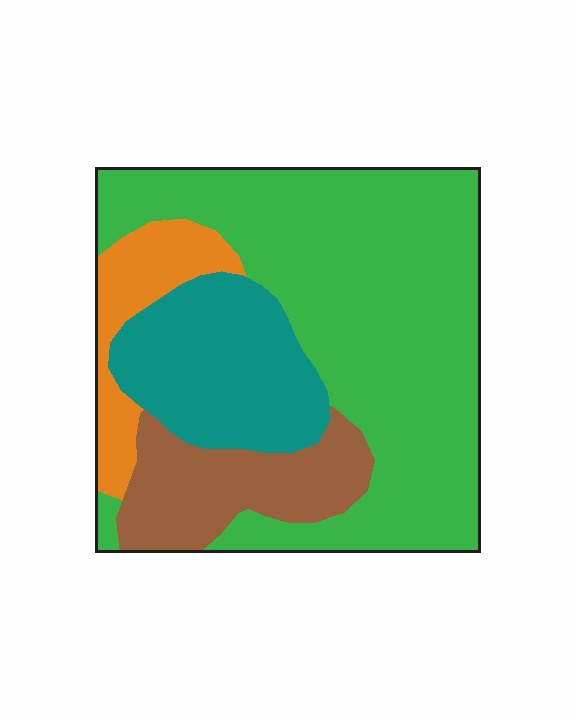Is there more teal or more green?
Green.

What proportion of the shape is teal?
Teal takes up about one fifth (1/5) of the shape.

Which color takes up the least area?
Orange, at roughly 10%.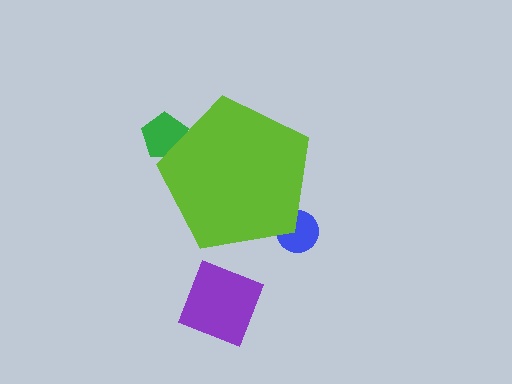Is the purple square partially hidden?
No, the purple square is fully visible.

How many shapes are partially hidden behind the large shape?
2 shapes are partially hidden.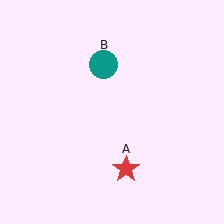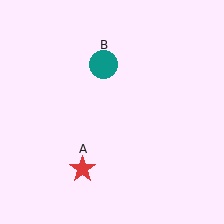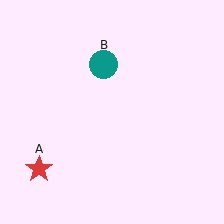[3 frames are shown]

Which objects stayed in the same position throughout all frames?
Teal circle (object B) remained stationary.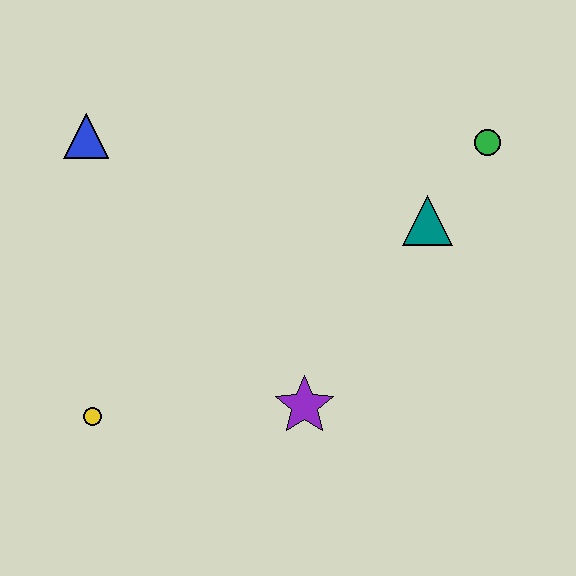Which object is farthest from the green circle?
The yellow circle is farthest from the green circle.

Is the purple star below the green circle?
Yes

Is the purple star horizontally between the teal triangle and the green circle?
No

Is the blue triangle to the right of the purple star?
No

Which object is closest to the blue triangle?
The yellow circle is closest to the blue triangle.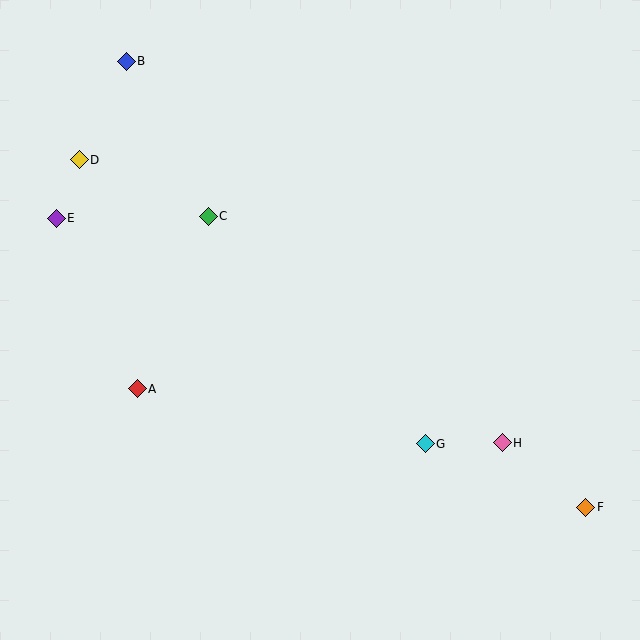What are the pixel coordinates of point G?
Point G is at (425, 444).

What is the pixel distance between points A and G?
The distance between A and G is 293 pixels.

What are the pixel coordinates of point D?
Point D is at (79, 160).